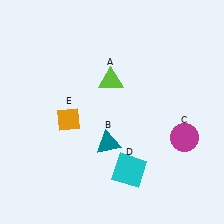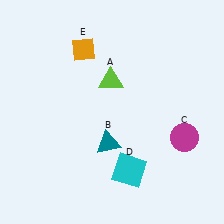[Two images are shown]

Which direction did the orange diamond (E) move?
The orange diamond (E) moved up.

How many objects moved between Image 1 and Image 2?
1 object moved between the two images.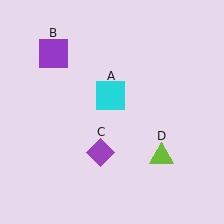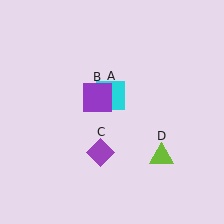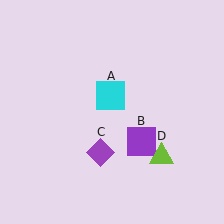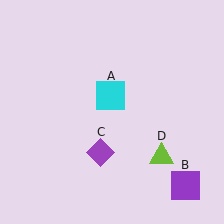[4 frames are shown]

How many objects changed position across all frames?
1 object changed position: purple square (object B).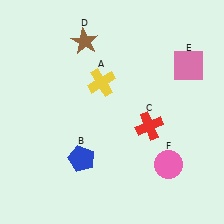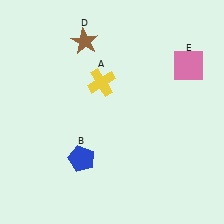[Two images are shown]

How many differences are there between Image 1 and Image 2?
There are 2 differences between the two images.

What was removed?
The red cross (C), the pink circle (F) were removed in Image 2.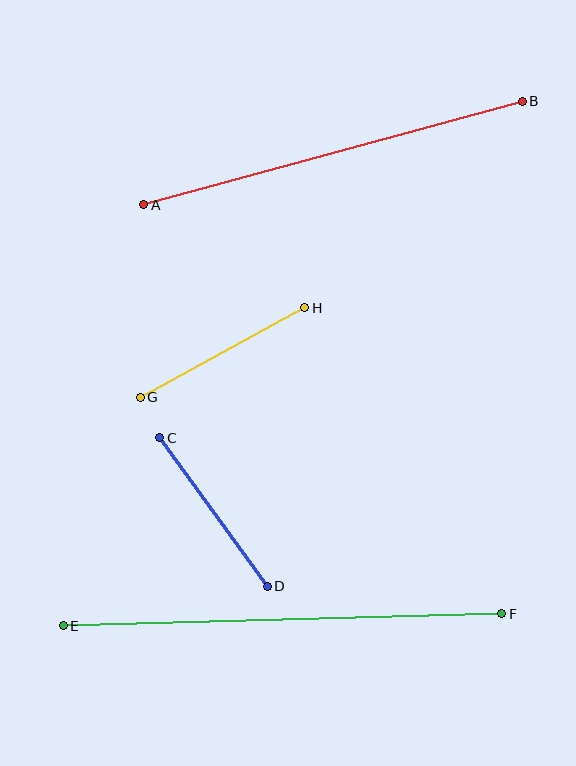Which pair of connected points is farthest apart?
Points E and F are farthest apart.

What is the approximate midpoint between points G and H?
The midpoint is at approximately (222, 352) pixels.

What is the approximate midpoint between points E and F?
The midpoint is at approximately (283, 620) pixels.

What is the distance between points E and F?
The distance is approximately 439 pixels.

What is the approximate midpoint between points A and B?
The midpoint is at approximately (333, 153) pixels.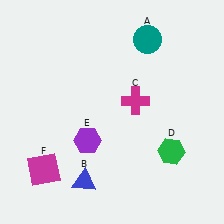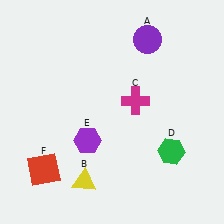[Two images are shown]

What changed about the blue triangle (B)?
In Image 1, B is blue. In Image 2, it changed to yellow.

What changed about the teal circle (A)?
In Image 1, A is teal. In Image 2, it changed to purple.